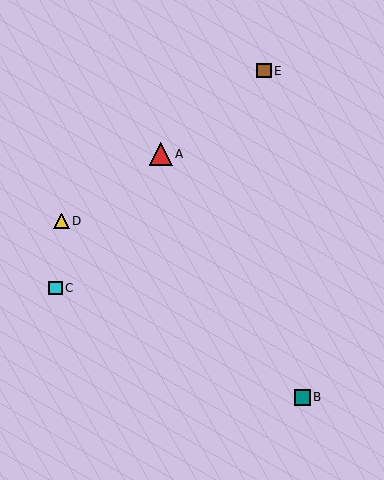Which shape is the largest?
The red triangle (labeled A) is the largest.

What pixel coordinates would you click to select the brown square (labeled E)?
Click at (264, 71) to select the brown square E.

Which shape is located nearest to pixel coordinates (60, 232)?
The yellow triangle (labeled D) at (61, 221) is nearest to that location.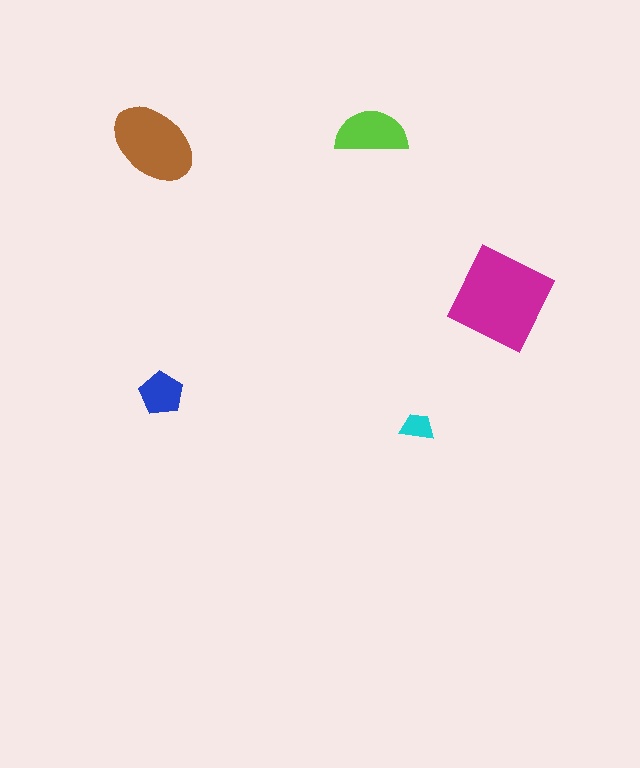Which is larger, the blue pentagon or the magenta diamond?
The magenta diamond.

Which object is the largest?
The magenta diamond.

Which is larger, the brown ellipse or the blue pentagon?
The brown ellipse.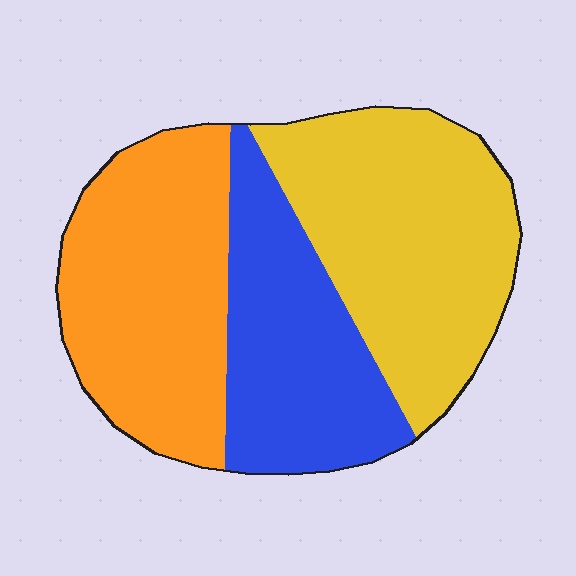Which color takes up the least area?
Blue, at roughly 30%.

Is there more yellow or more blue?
Yellow.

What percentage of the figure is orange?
Orange takes up about one third (1/3) of the figure.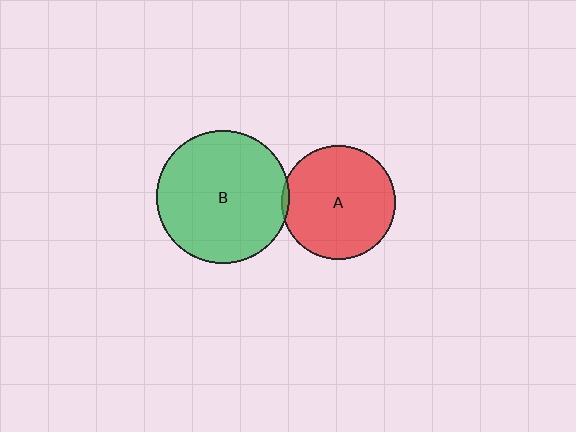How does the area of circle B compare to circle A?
Approximately 1.4 times.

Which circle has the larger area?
Circle B (green).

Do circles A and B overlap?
Yes.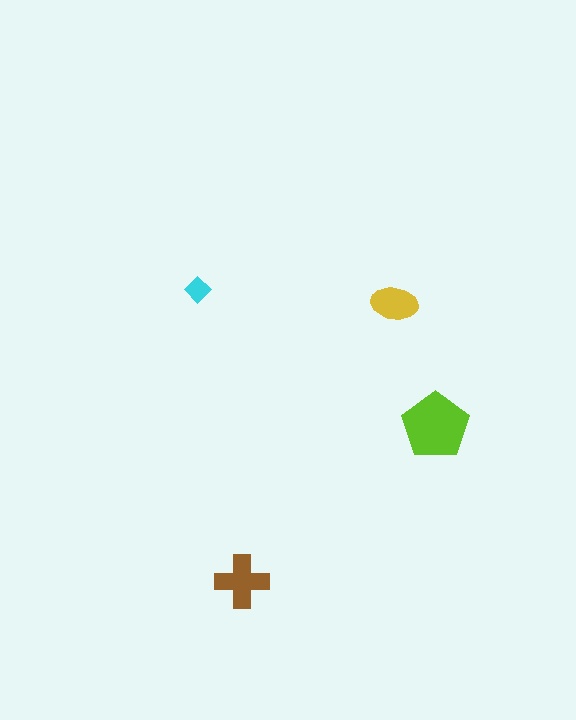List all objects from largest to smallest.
The lime pentagon, the brown cross, the yellow ellipse, the cyan diamond.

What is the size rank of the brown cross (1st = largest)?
2nd.